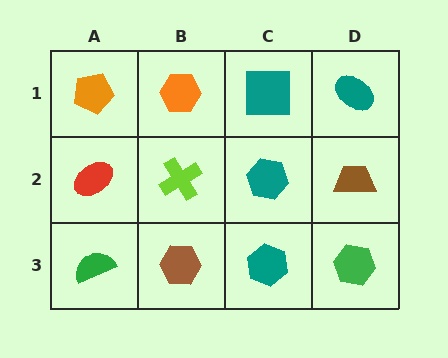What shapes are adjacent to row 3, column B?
A lime cross (row 2, column B), a green semicircle (row 3, column A), a teal hexagon (row 3, column C).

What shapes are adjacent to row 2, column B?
An orange hexagon (row 1, column B), a brown hexagon (row 3, column B), a red ellipse (row 2, column A), a teal hexagon (row 2, column C).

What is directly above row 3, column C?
A teal hexagon.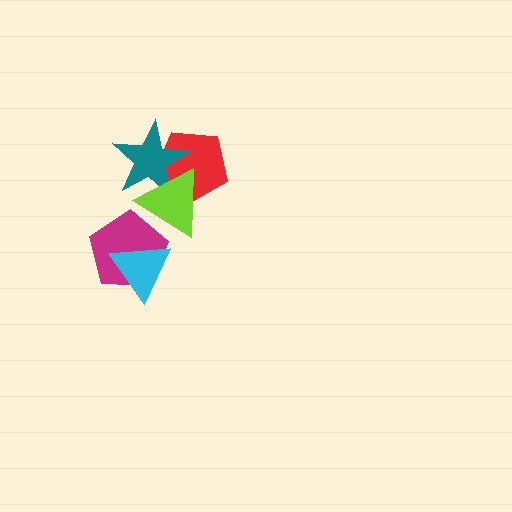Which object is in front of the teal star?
The lime triangle is in front of the teal star.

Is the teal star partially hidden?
Yes, it is partially covered by another shape.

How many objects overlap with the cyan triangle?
1 object overlaps with the cyan triangle.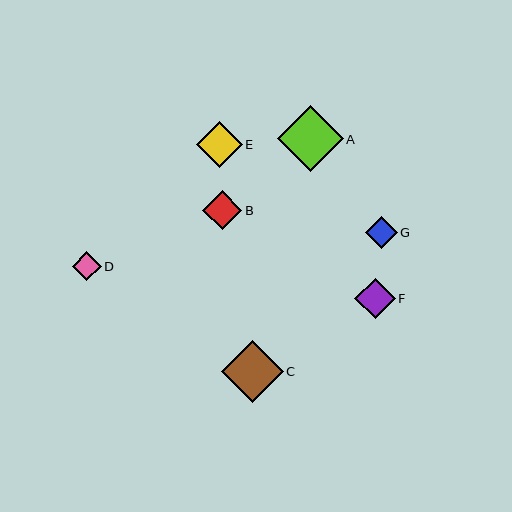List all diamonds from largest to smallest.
From largest to smallest: A, C, E, F, B, G, D.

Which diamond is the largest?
Diamond A is the largest with a size of approximately 66 pixels.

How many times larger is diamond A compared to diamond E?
Diamond A is approximately 1.4 times the size of diamond E.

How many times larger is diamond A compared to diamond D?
Diamond A is approximately 2.3 times the size of diamond D.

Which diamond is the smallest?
Diamond D is the smallest with a size of approximately 29 pixels.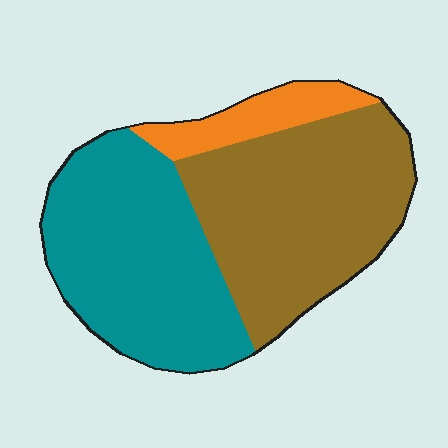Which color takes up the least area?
Orange, at roughly 10%.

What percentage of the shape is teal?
Teal covers around 45% of the shape.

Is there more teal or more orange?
Teal.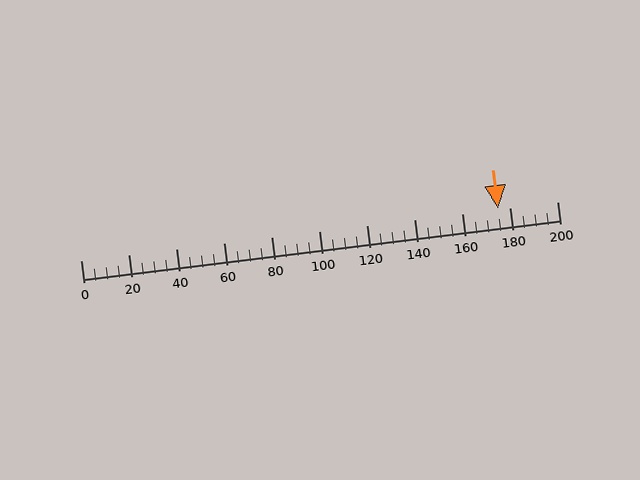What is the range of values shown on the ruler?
The ruler shows values from 0 to 200.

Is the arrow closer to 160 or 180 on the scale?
The arrow is closer to 180.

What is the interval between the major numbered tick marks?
The major tick marks are spaced 20 units apart.